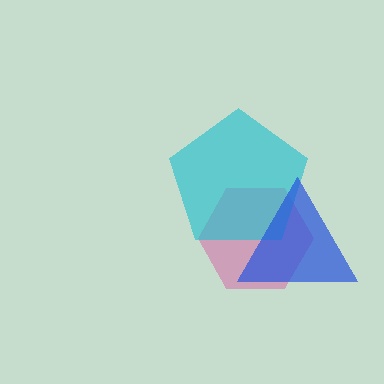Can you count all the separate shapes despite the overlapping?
Yes, there are 3 separate shapes.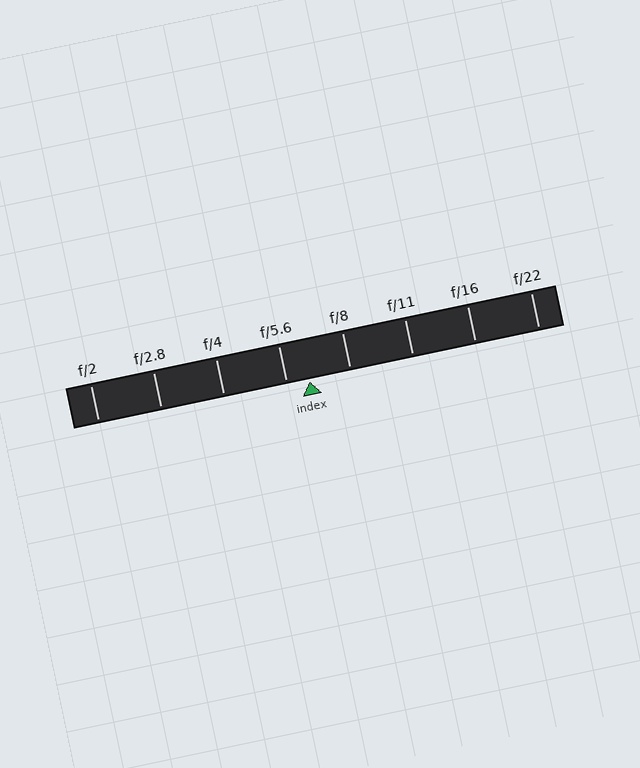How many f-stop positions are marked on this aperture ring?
There are 8 f-stop positions marked.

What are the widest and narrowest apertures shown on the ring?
The widest aperture shown is f/2 and the narrowest is f/22.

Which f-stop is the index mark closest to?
The index mark is closest to f/5.6.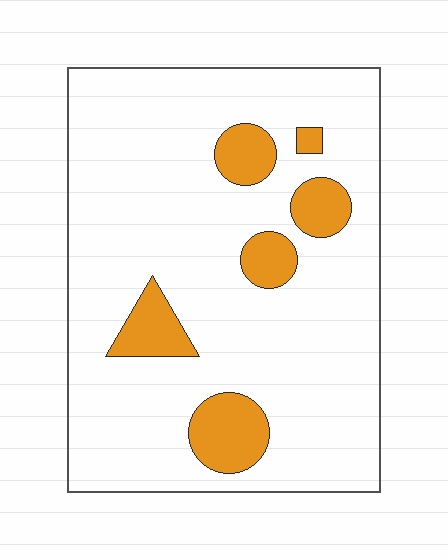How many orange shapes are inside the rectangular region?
6.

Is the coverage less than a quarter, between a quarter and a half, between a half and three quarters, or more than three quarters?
Less than a quarter.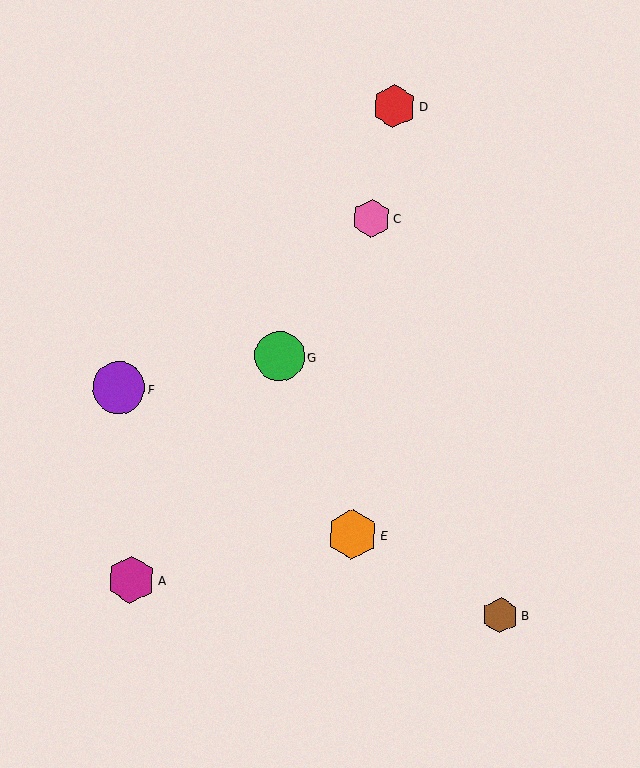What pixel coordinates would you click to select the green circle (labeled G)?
Click at (279, 356) to select the green circle G.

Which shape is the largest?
The purple circle (labeled F) is the largest.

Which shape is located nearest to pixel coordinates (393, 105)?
The red hexagon (labeled D) at (394, 106) is nearest to that location.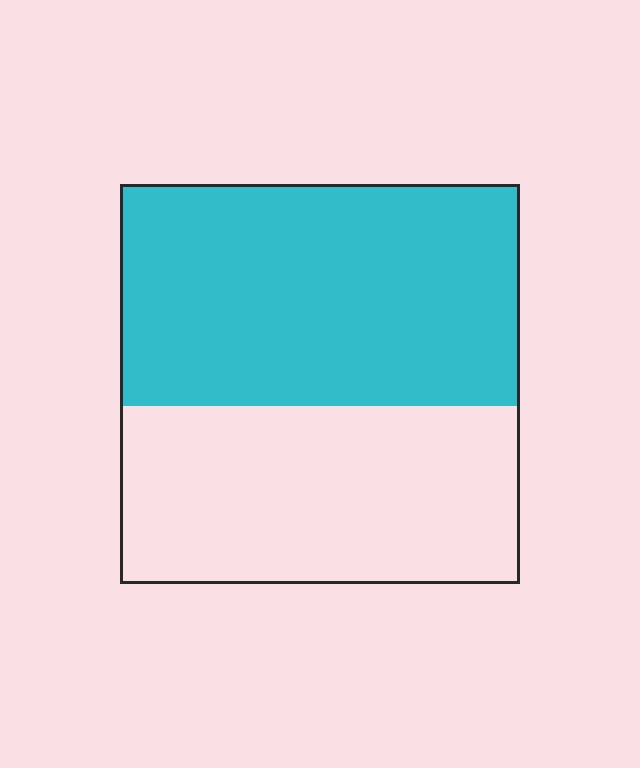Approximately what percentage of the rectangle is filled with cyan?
Approximately 55%.